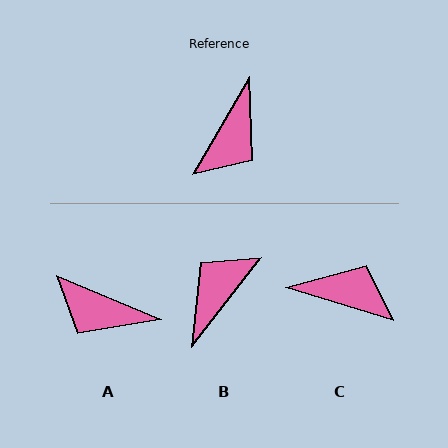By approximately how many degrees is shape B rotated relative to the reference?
Approximately 172 degrees counter-clockwise.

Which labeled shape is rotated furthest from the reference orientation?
B, about 172 degrees away.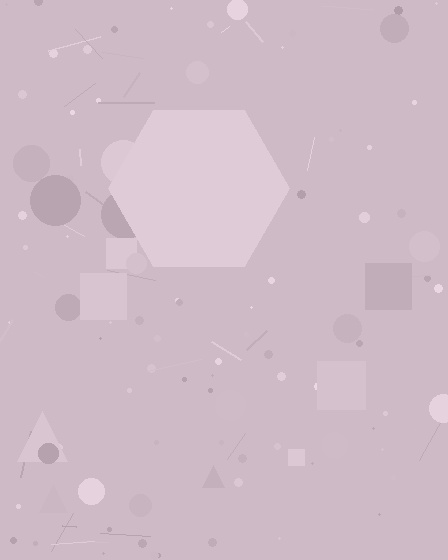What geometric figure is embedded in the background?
A hexagon is embedded in the background.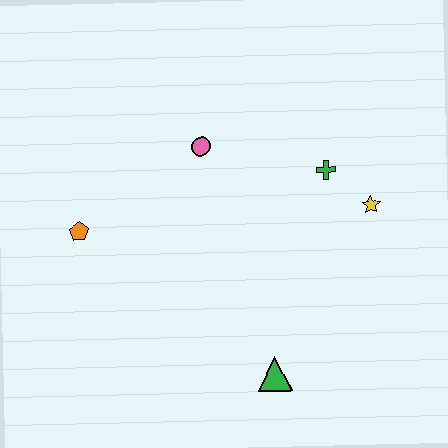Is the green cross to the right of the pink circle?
Yes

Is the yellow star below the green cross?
Yes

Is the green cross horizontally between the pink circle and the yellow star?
Yes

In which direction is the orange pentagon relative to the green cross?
The orange pentagon is to the left of the green cross.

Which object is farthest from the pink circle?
The green triangle is farthest from the pink circle.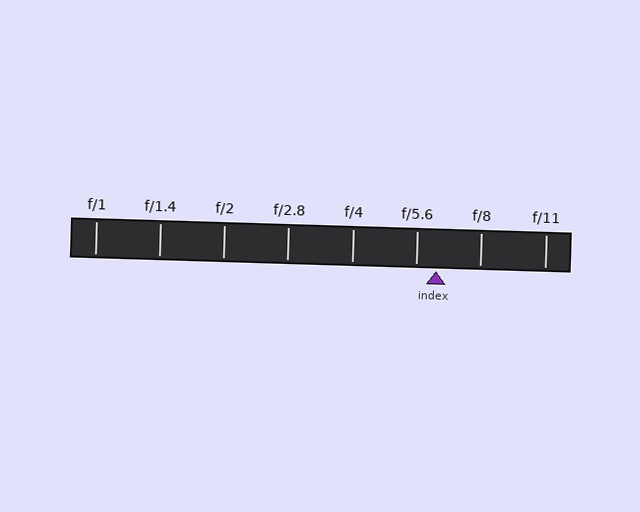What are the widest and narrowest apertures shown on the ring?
The widest aperture shown is f/1 and the narrowest is f/11.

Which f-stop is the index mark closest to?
The index mark is closest to f/5.6.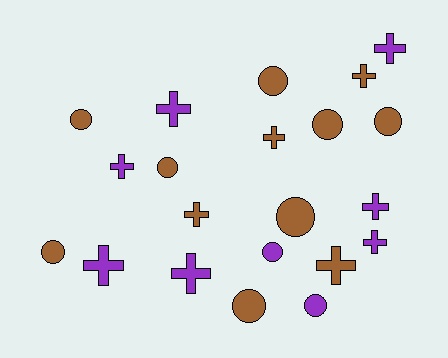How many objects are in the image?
There are 21 objects.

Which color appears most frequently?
Brown, with 12 objects.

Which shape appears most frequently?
Cross, with 11 objects.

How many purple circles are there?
There are 2 purple circles.